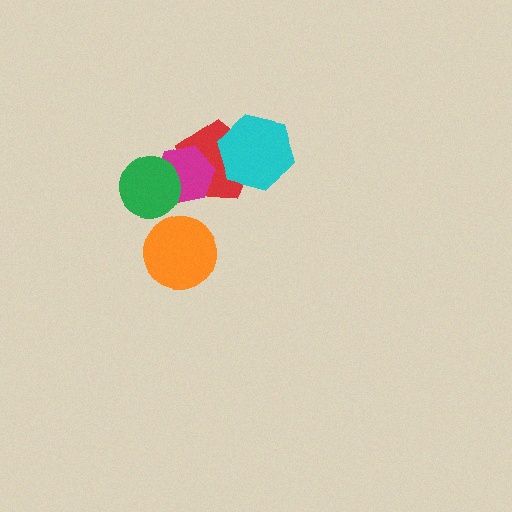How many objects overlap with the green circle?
1 object overlaps with the green circle.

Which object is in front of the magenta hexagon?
The green circle is in front of the magenta hexagon.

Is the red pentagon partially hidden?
Yes, it is partially covered by another shape.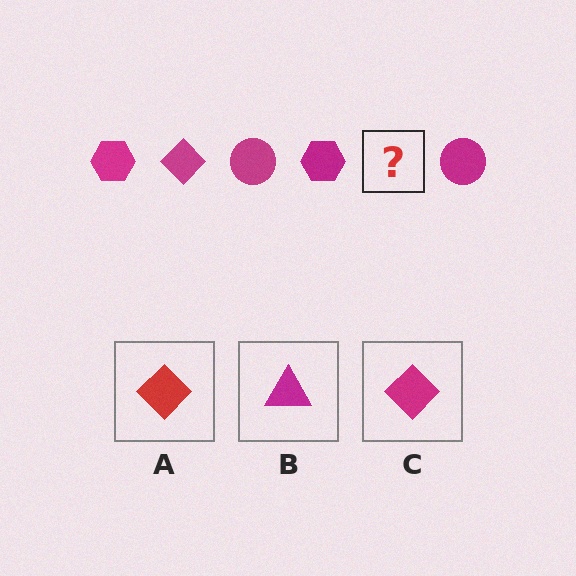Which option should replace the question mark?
Option C.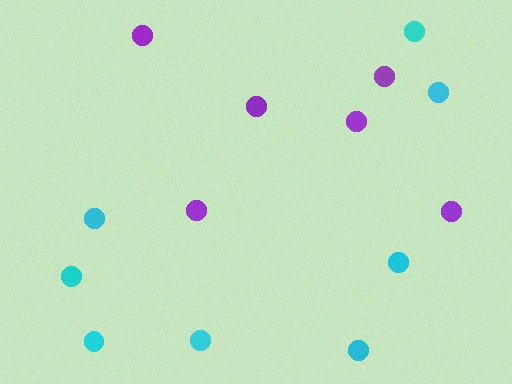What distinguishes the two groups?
There are 2 groups: one group of purple circles (6) and one group of cyan circles (8).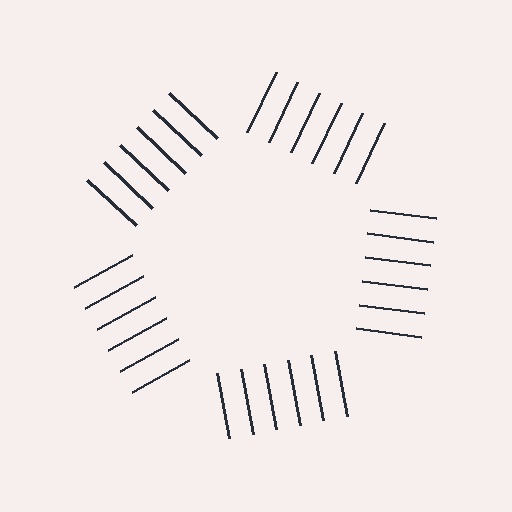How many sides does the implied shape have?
5 sides — the line-ends trace a pentagon.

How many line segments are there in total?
30 — 6 along each of the 5 edges.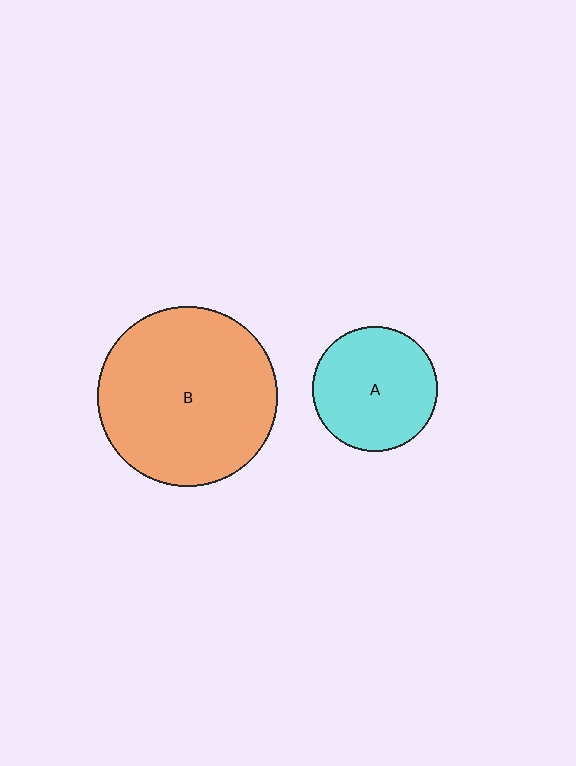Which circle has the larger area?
Circle B (orange).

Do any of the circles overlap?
No, none of the circles overlap.